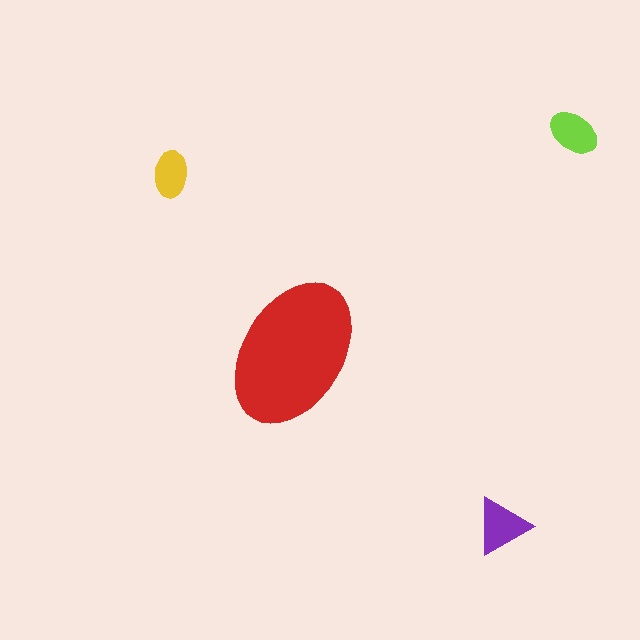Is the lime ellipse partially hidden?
No, the lime ellipse is fully visible.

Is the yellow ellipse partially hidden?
No, the yellow ellipse is fully visible.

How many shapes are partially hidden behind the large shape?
0 shapes are partially hidden.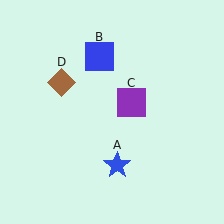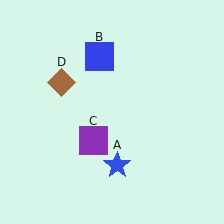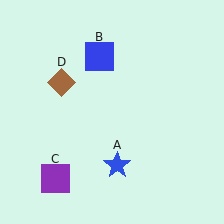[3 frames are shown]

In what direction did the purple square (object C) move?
The purple square (object C) moved down and to the left.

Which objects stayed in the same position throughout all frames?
Blue star (object A) and blue square (object B) and brown diamond (object D) remained stationary.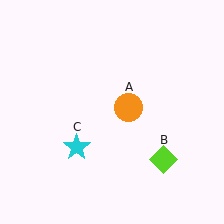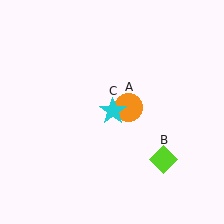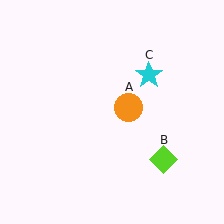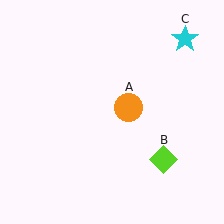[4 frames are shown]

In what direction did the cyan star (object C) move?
The cyan star (object C) moved up and to the right.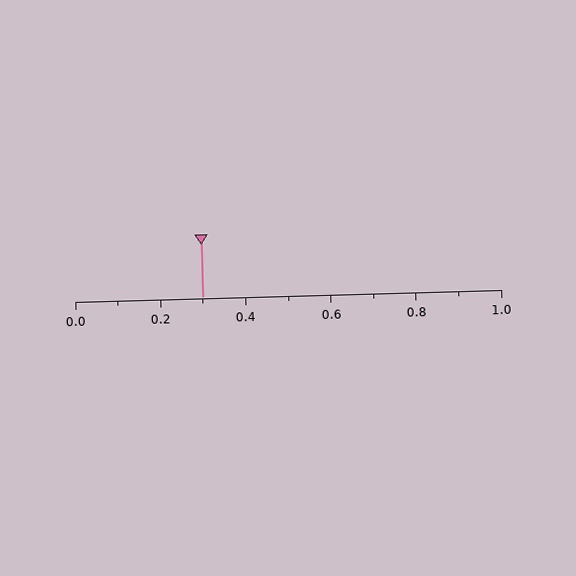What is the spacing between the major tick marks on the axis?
The major ticks are spaced 0.2 apart.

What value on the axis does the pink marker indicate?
The marker indicates approximately 0.3.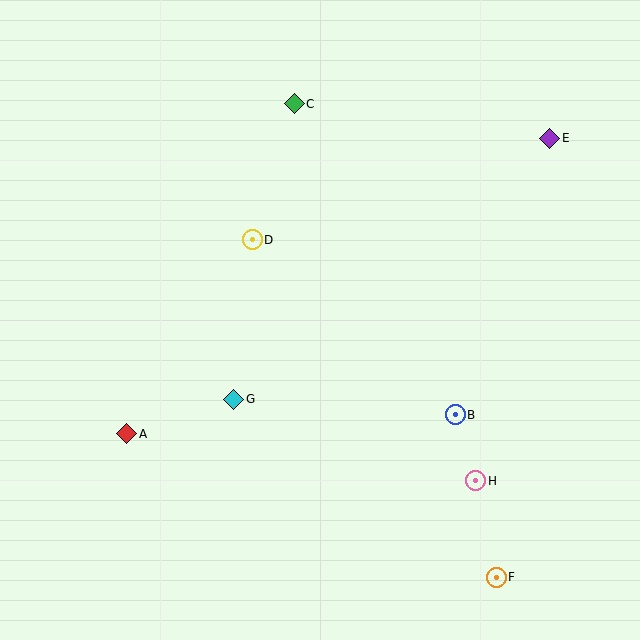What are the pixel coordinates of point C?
Point C is at (294, 104).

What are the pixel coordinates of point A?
Point A is at (127, 434).